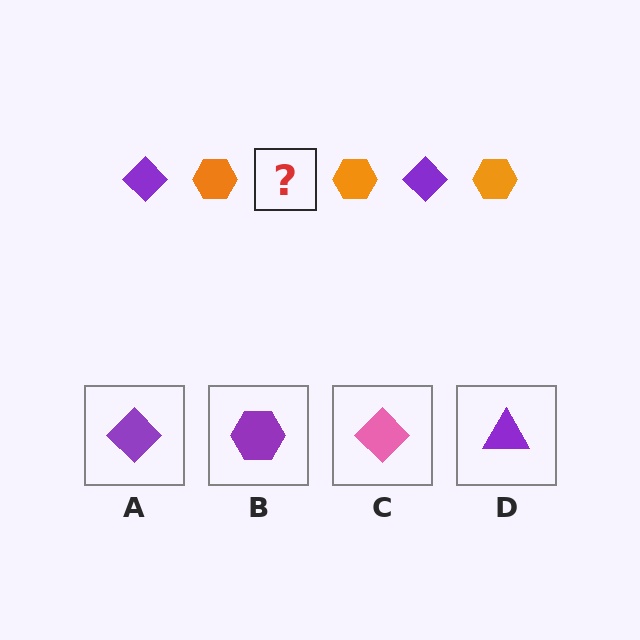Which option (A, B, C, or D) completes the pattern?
A.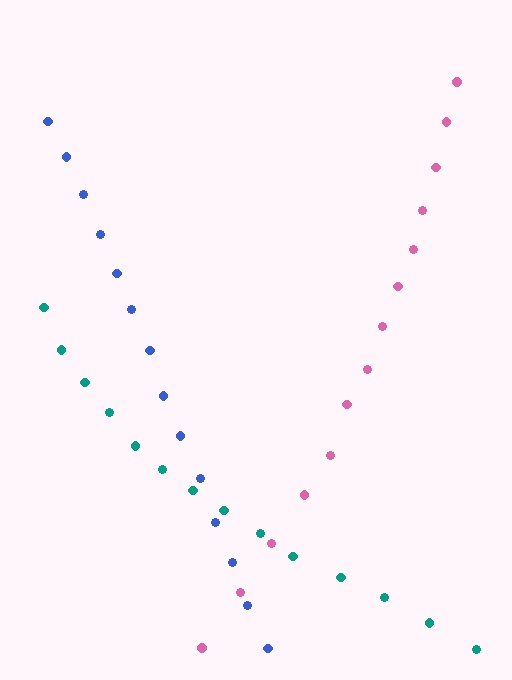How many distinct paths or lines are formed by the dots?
There are 3 distinct paths.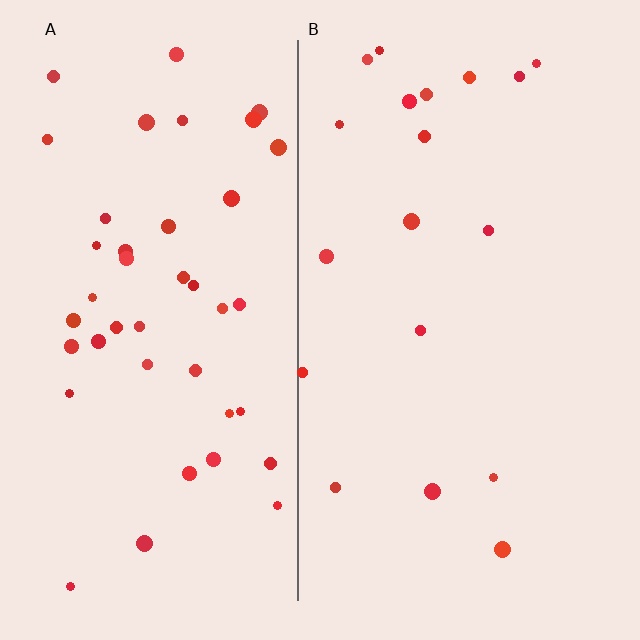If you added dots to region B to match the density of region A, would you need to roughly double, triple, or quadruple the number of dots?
Approximately double.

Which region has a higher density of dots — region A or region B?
A (the left).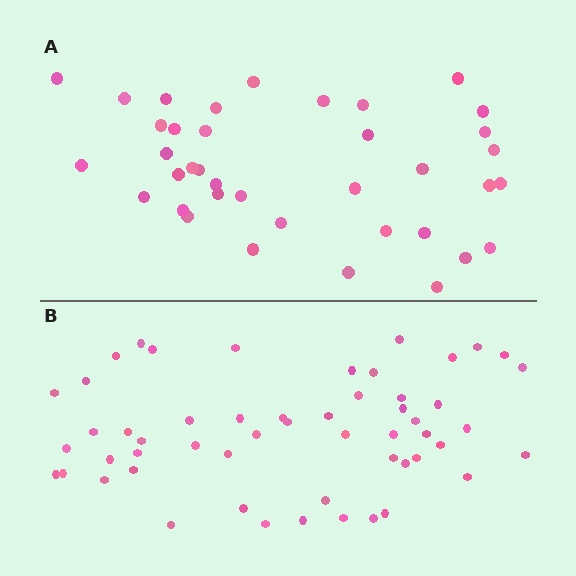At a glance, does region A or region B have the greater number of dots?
Region B (the bottom region) has more dots.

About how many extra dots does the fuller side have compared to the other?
Region B has approximately 15 more dots than region A.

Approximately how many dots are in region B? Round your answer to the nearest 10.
About 50 dots. (The exact count is 54, which rounds to 50.)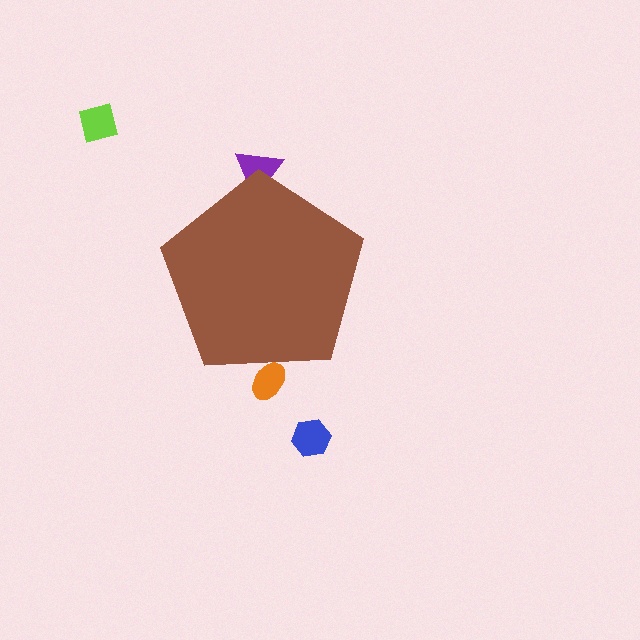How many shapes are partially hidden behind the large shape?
2 shapes are partially hidden.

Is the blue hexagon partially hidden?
No, the blue hexagon is fully visible.